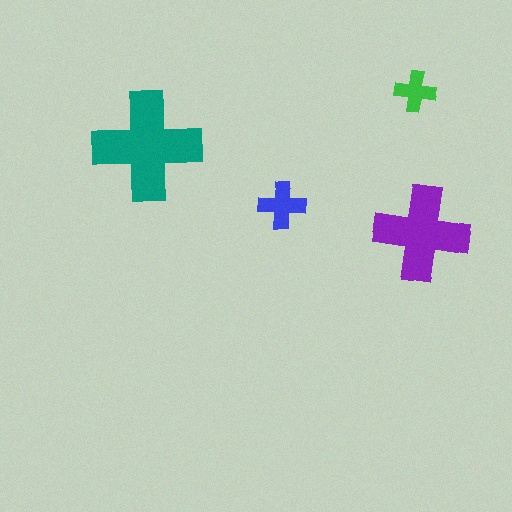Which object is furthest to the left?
The teal cross is leftmost.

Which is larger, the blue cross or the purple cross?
The purple one.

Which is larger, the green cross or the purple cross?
The purple one.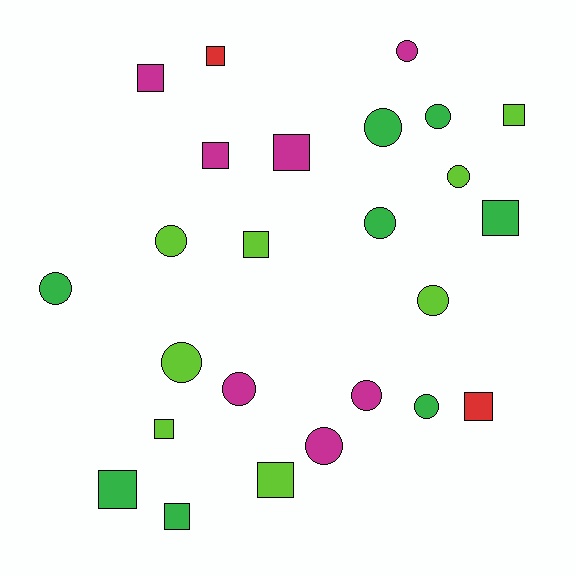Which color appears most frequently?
Lime, with 8 objects.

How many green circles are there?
There are 5 green circles.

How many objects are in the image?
There are 25 objects.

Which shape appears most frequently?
Circle, with 13 objects.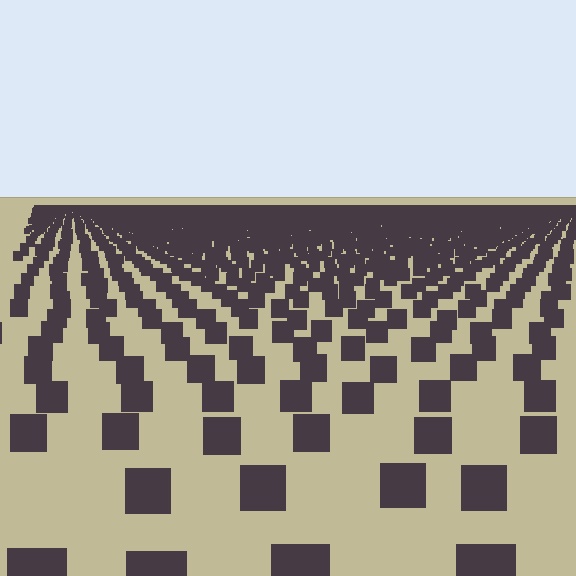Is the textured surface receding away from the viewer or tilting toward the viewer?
The surface is receding away from the viewer. Texture elements get smaller and denser toward the top.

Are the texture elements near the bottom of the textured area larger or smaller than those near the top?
Larger. Near the bottom, elements are closer to the viewer and appear at a bigger on-screen size.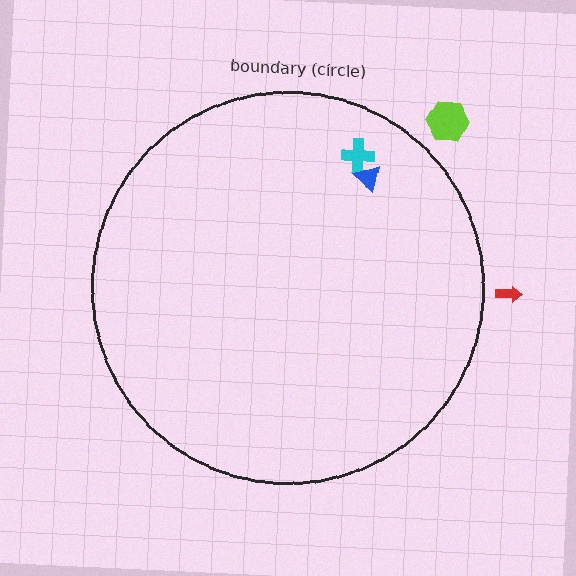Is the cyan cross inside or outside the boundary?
Inside.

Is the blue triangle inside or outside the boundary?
Inside.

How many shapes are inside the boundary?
2 inside, 2 outside.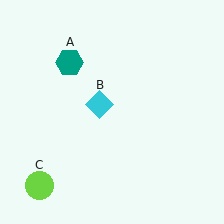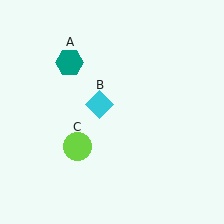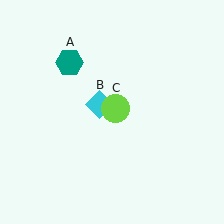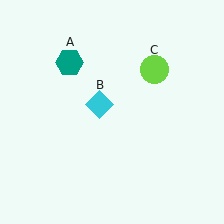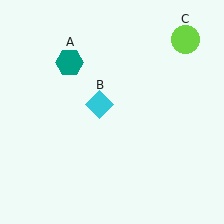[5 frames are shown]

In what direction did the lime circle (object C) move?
The lime circle (object C) moved up and to the right.